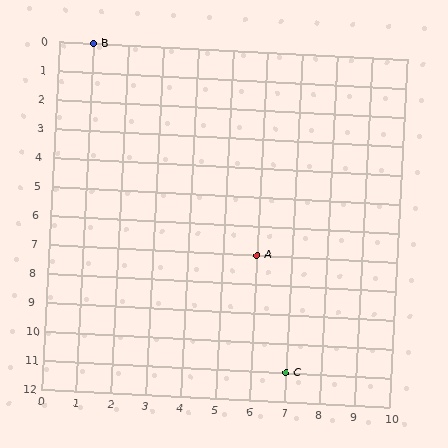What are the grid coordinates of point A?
Point A is at grid coordinates (6, 7).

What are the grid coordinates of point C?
Point C is at grid coordinates (7, 11).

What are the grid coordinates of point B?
Point B is at grid coordinates (1, 0).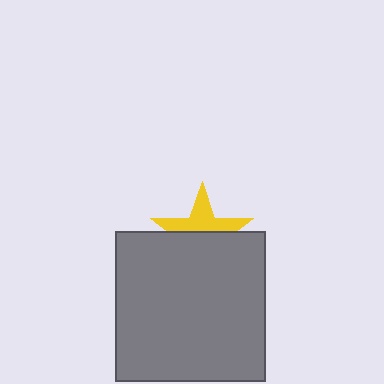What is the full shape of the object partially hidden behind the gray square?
The partially hidden object is a yellow star.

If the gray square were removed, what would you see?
You would see the complete yellow star.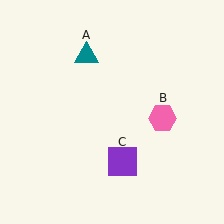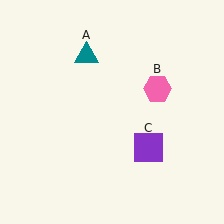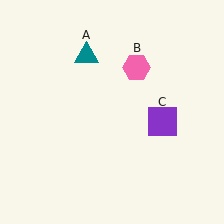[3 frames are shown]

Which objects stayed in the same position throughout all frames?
Teal triangle (object A) remained stationary.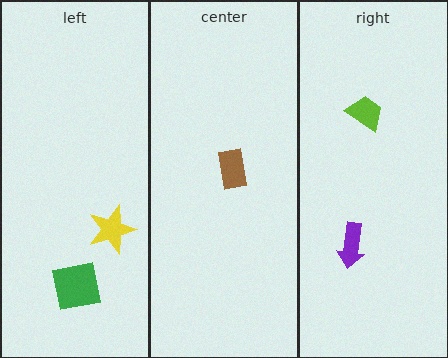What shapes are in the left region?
The yellow star, the green square.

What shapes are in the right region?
The purple arrow, the lime trapezoid.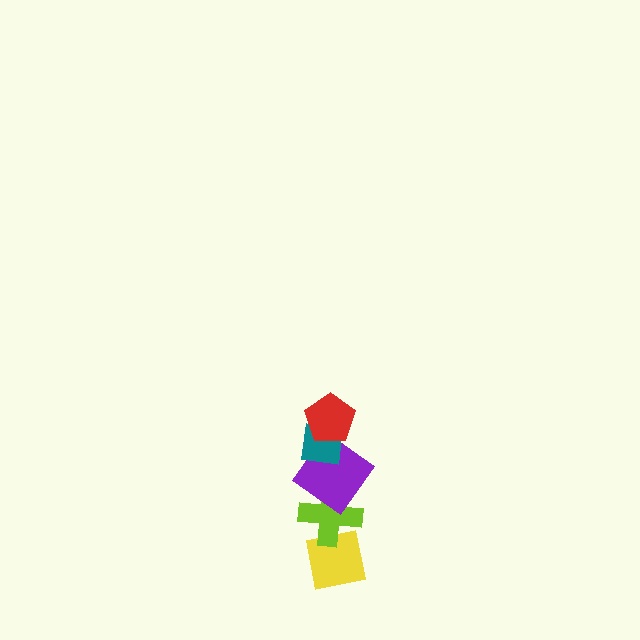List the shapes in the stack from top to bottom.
From top to bottom: the red pentagon, the teal square, the purple diamond, the lime cross, the yellow square.